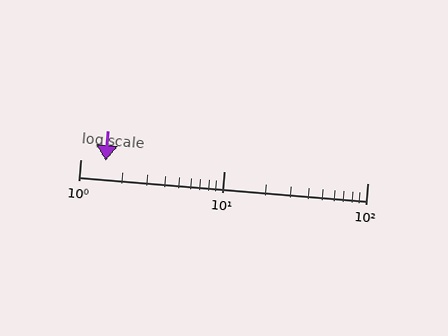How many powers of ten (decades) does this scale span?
The scale spans 2 decades, from 1 to 100.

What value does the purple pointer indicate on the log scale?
The pointer indicates approximately 1.5.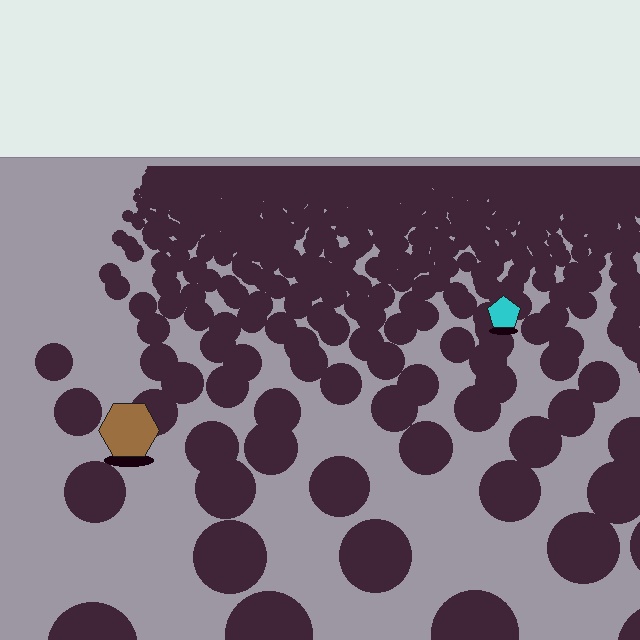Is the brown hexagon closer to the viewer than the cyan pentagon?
Yes. The brown hexagon is closer — you can tell from the texture gradient: the ground texture is coarser near it.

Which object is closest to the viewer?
The brown hexagon is closest. The texture marks near it are larger and more spread out.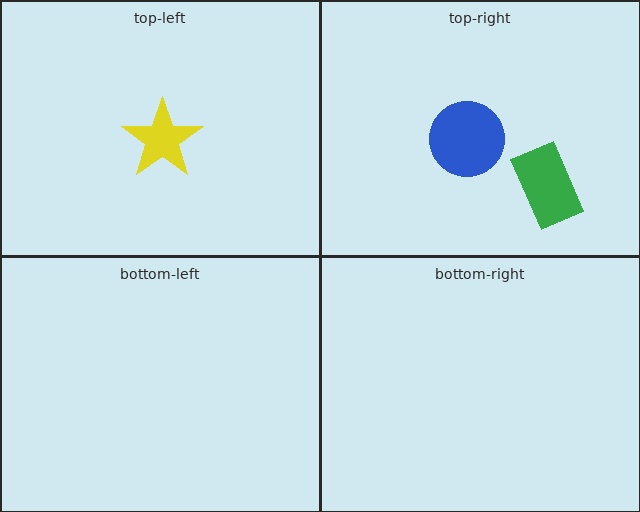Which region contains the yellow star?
The top-left region.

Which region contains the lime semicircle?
The top-right region.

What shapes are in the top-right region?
The lime semicircle, the green rectangle, the blue circle.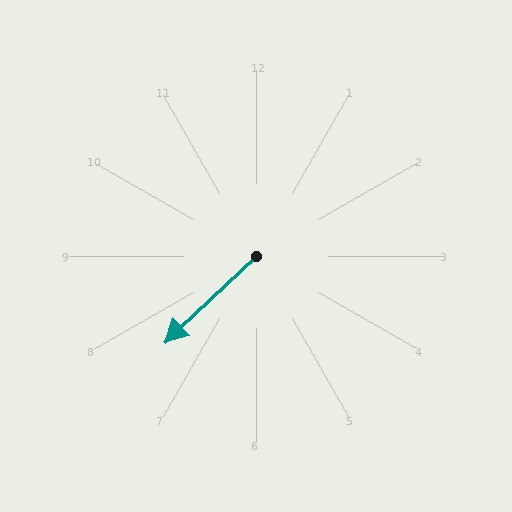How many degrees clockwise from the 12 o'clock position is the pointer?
Approximately 227 degrees.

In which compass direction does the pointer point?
Southwest.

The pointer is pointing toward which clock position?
Roughly 8 o'clock.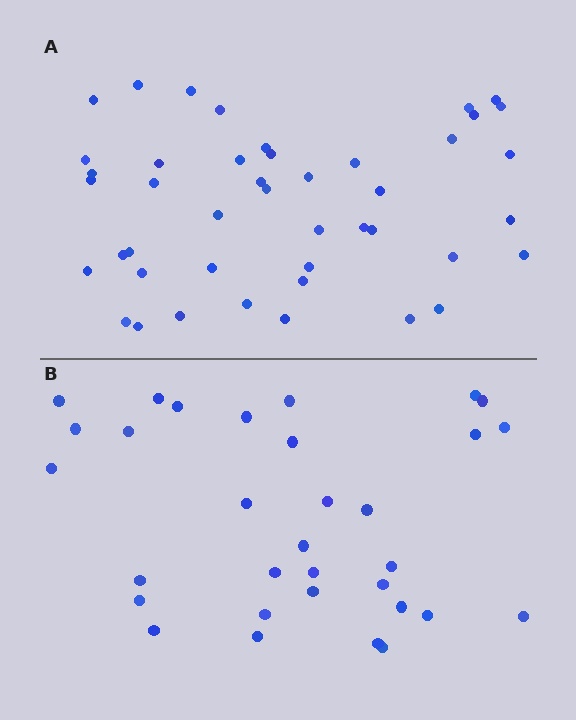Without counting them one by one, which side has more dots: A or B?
Region A (the top region) has more dots.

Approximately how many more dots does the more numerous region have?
Region A has roughly 12 or so more dots than region B.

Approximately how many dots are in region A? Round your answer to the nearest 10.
About 40 dots. (The exact count is 44, which rounds to 40.)